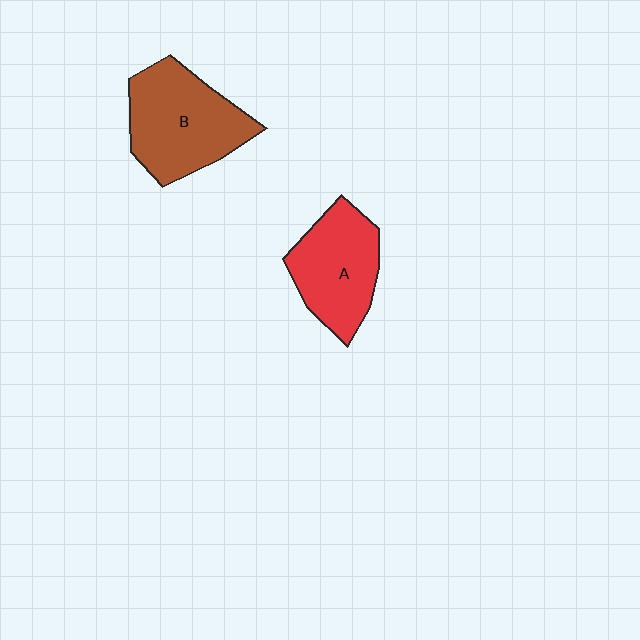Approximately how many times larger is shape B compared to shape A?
Approximately 1.2 times.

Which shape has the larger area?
Shape B (brown).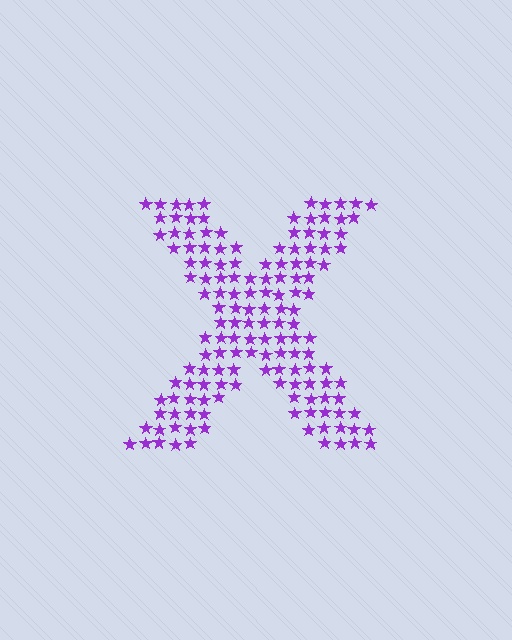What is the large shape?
The large shape is the letter X.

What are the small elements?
The small elements are stars.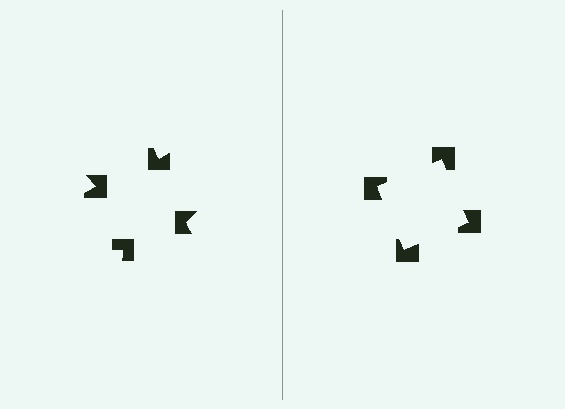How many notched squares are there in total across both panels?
8 — 4 on each side.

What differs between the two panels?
The notched squares are positioned identically on both sides; only the wedge orientations differ. On the right they align to a square; on the left they are misaligned.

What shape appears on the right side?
An illusory square.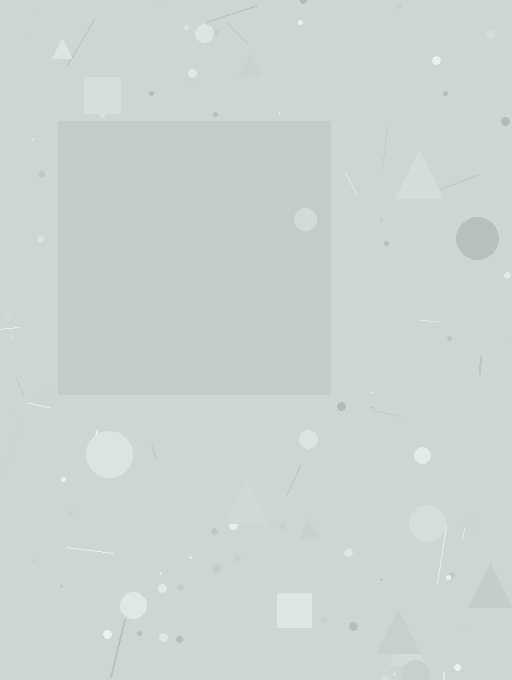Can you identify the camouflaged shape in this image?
The camouflaged shape is a square.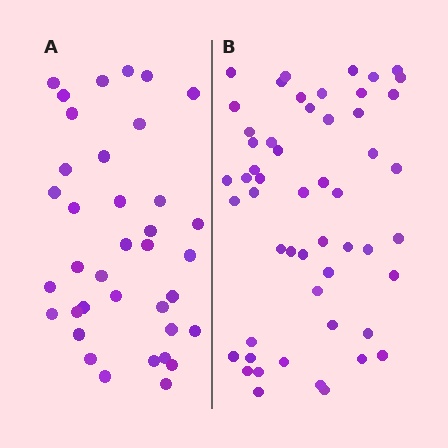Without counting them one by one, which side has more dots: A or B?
Region B (the right region) has more dots.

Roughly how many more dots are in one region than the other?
Region B has approximately 15 more dots than region A.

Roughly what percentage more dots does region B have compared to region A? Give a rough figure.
About 45% more.